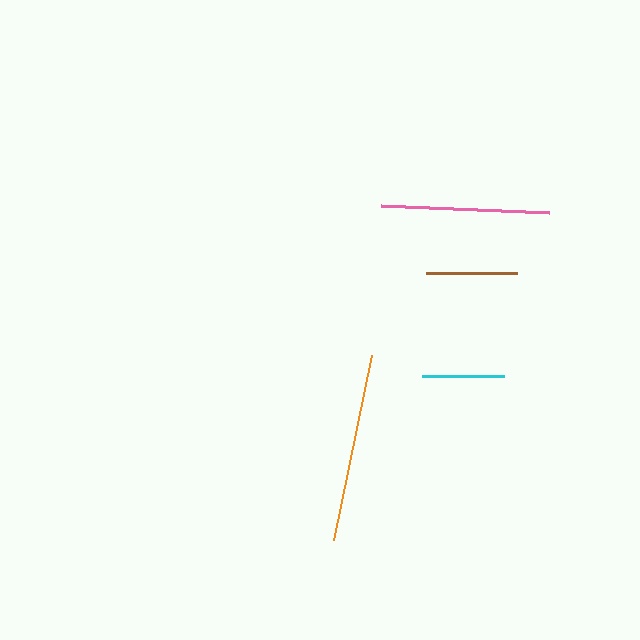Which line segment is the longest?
The orange line is the longest at approximately 189 pixels.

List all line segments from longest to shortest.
From longest to shortest: orange, pink, brown, cyan.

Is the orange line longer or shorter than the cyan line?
The orange line is longer than the cyan line.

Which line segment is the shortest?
The cyan line is the shortest at approximately 82 pixels.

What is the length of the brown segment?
The brown segment is approximately 91 pixels long.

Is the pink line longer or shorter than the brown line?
The pink line is longer than the brown line.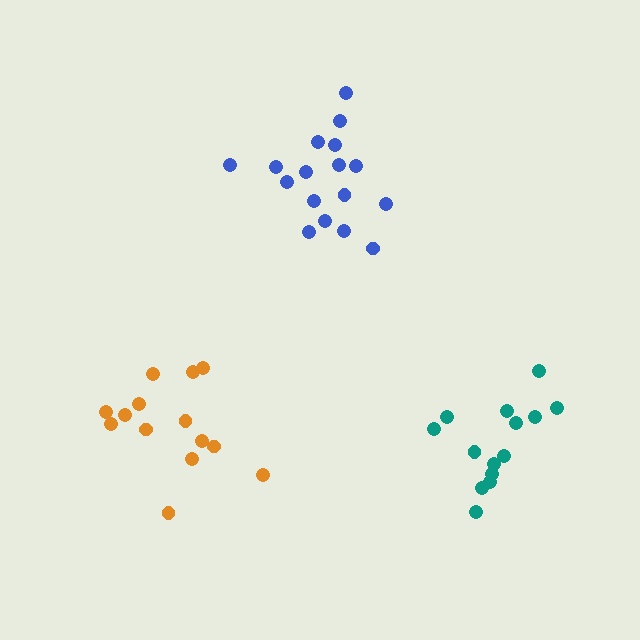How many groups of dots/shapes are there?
There are 3 groups.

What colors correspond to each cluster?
The clusters are colored: teal, orange, blue.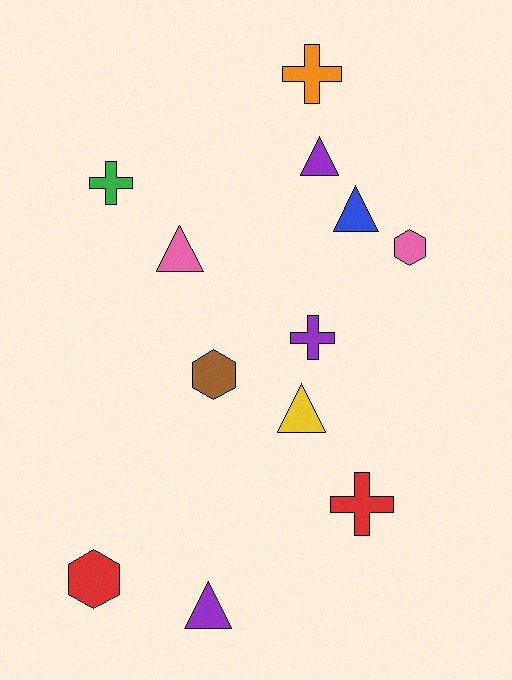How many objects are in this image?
There are 12 objects.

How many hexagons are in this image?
There are 3 hexagons.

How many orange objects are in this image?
There is 1 orange object.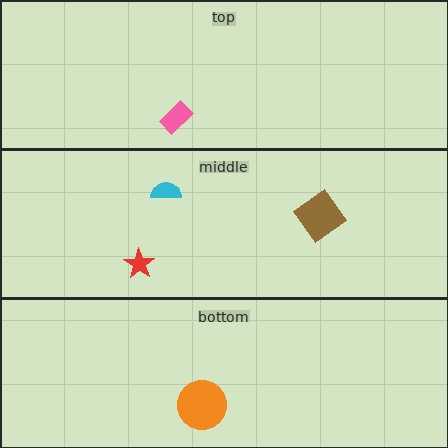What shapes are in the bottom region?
The orange circle.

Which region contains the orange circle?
The bottom region.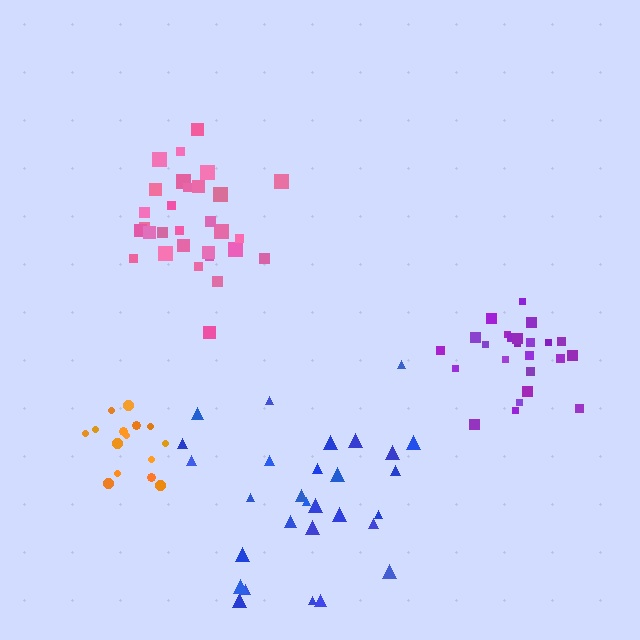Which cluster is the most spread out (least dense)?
Blue.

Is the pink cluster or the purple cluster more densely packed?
Purple.